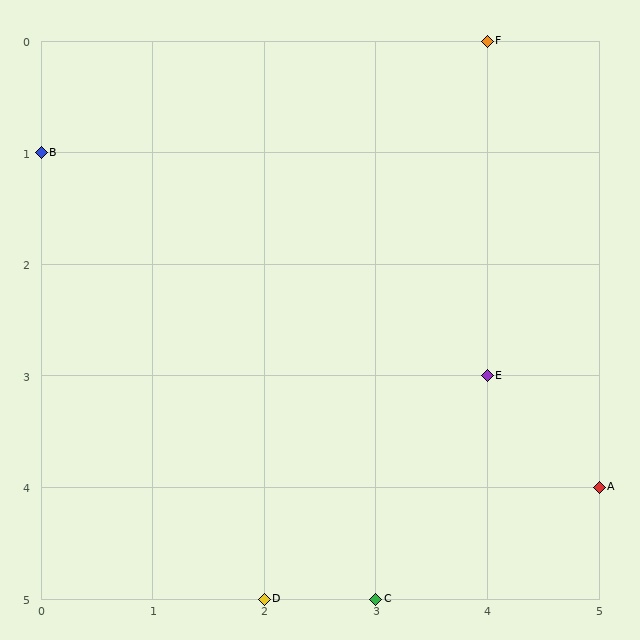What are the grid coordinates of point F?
Point F is at grid coordinates (4, 0).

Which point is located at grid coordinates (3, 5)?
Point C is at (3, 5).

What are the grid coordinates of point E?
Point E is at grid coordinates (4, 3).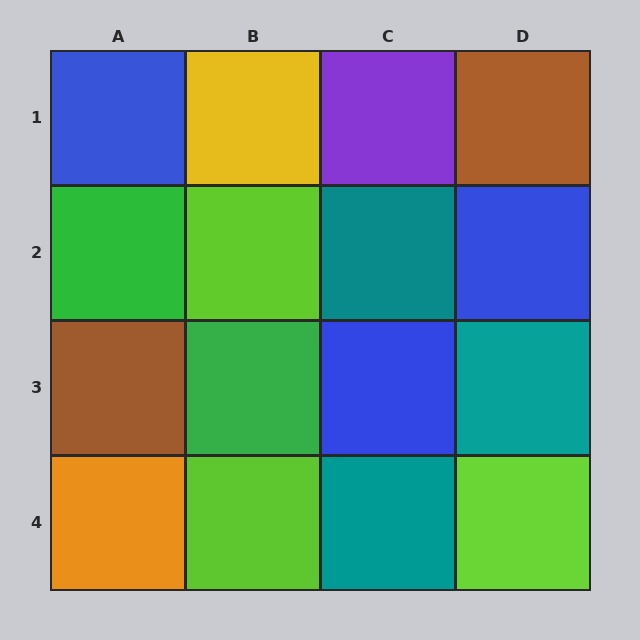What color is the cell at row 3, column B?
Green.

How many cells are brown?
2 cells are brown.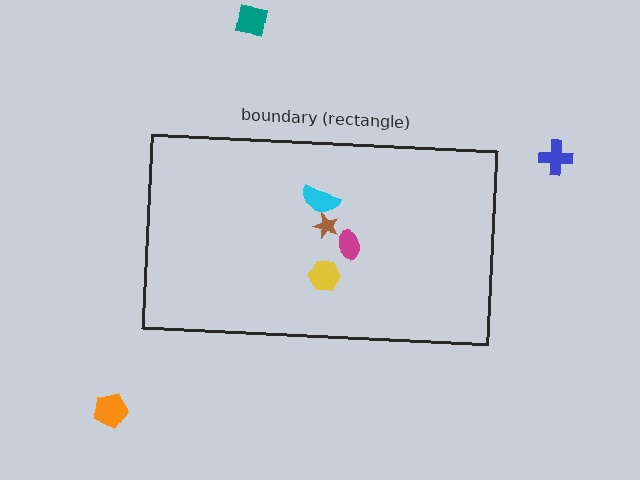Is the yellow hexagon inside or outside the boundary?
Inside.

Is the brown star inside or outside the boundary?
Inside.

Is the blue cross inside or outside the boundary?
Outside.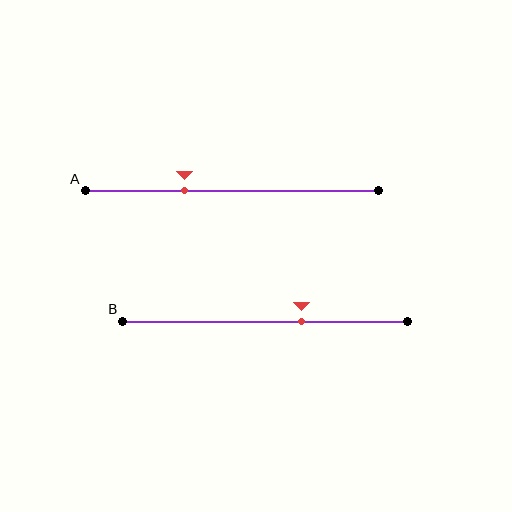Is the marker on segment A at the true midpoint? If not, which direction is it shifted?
No, the marker on segment A is shifted to the left by about 16% of the segment length.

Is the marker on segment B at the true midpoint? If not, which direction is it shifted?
No, the marker on segment B is shifted to the right by about 13% of the segment length.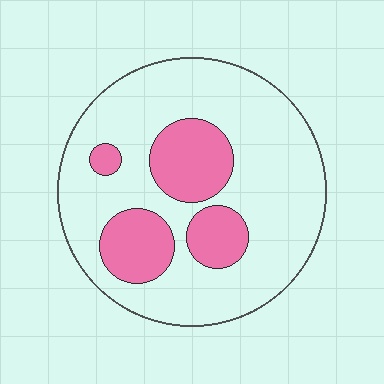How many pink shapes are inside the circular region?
4.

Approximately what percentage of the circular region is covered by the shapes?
Approximately 25%.